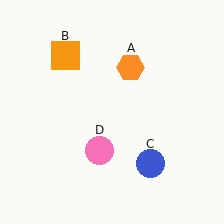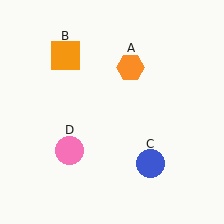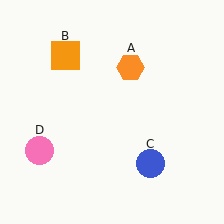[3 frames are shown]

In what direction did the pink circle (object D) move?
The pink circle (object D) moved left.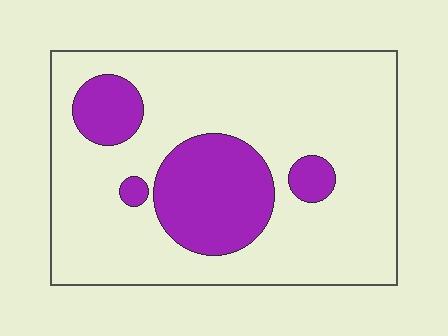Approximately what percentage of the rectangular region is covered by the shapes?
Approximately 20%.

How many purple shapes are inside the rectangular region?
4.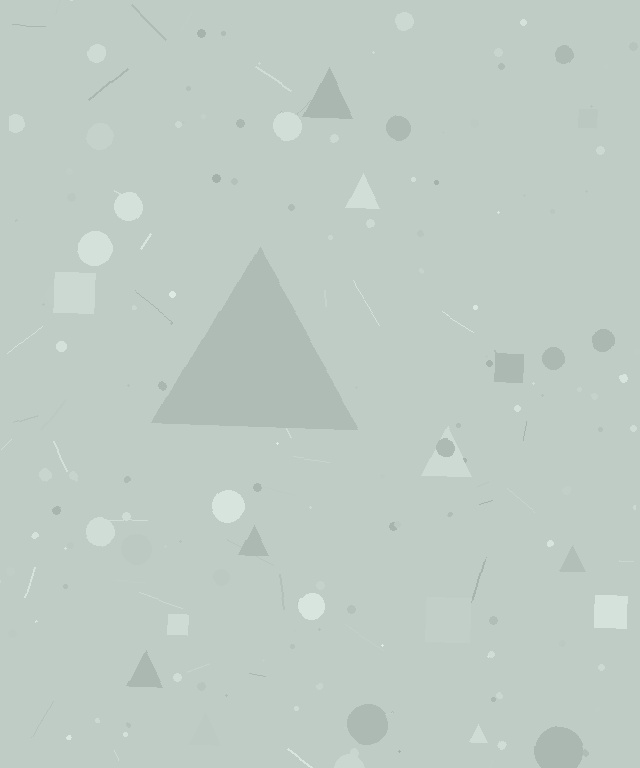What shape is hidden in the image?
A triangle is hidden in the image.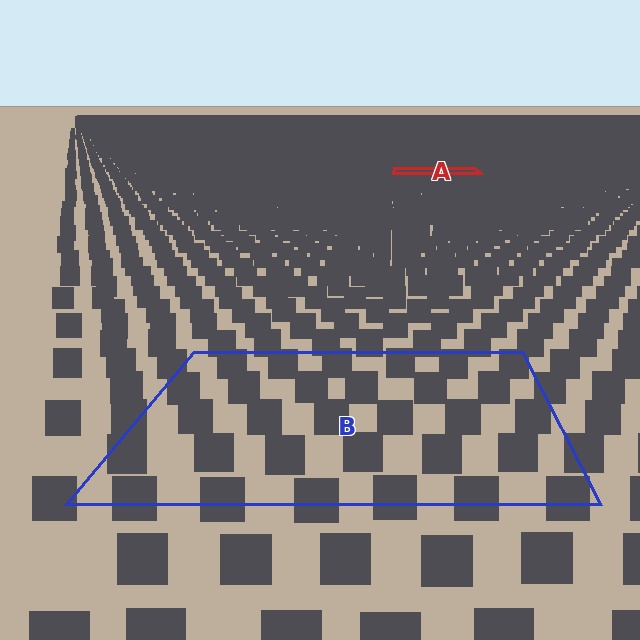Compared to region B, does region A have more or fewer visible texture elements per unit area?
Region A has more texture elements per unit area — they are packed more densely because it is farther away.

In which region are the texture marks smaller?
The texture marks are smaller in region A, because it is farther away.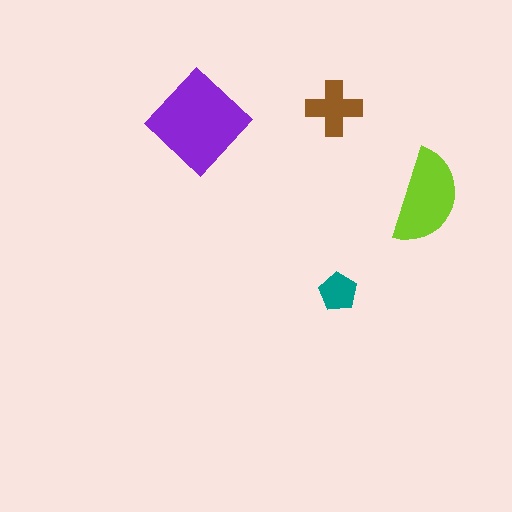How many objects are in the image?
There are 4 objects in the image.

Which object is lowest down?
The teal pentagon is bottommost.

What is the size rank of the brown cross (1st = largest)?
3rd.